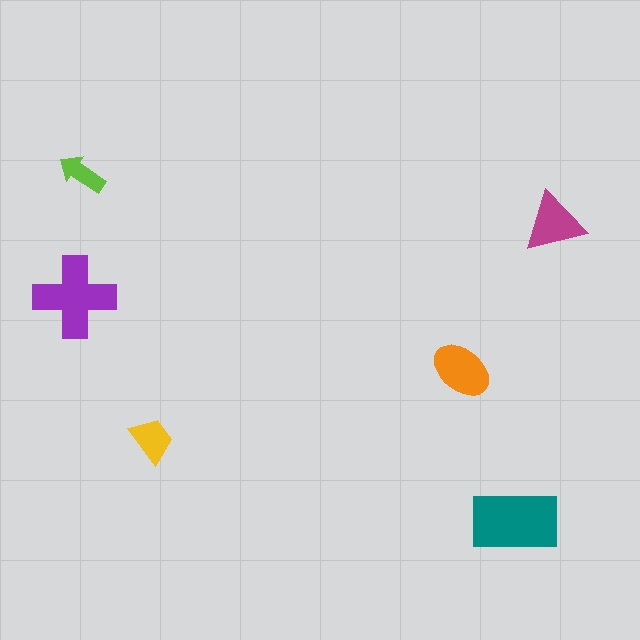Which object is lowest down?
The teal rectangle is bottommost.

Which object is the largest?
The teal rectangle.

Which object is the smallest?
The lime arrow.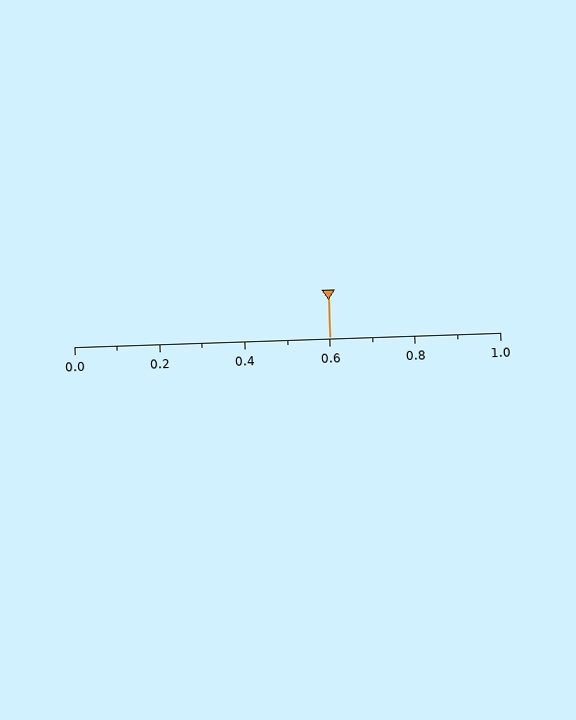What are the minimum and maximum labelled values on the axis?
The axis runs from 0.0 to 1.0.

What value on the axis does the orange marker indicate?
The marker indicates approximately 0.6.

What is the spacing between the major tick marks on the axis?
The major ticks are spaced 0.2 apart.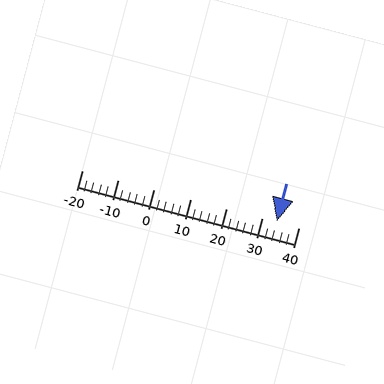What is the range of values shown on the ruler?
The ruler shows values from -20 to 40.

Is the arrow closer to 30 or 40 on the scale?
The arrow is closer to 30.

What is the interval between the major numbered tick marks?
The major tick marks are spaced 10 units apart.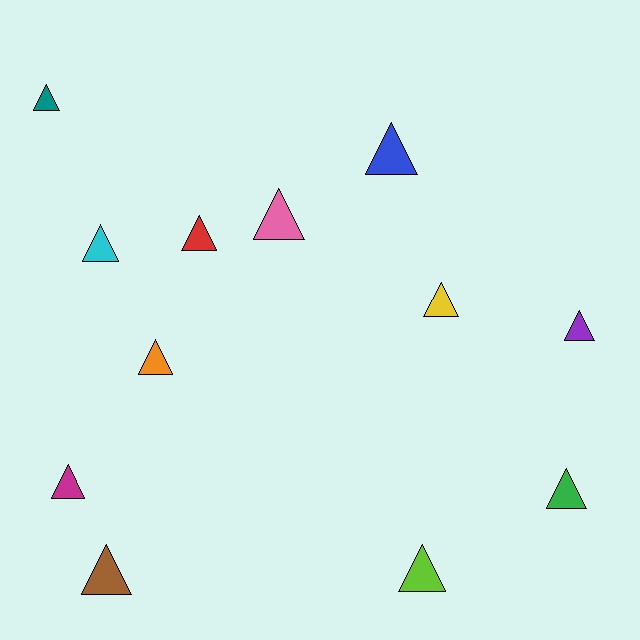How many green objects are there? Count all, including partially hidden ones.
There is 1 green object.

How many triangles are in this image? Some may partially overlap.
There are 12 triangles.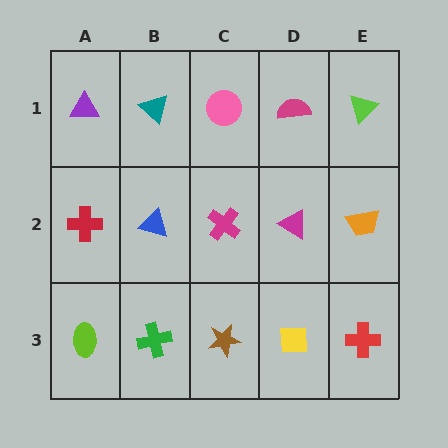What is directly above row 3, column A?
A red cross.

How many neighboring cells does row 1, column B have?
3.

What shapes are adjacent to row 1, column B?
A blue triangle (row 2, column B), a purple triangle (row 1, column A), a pink circle (row 1, column C).